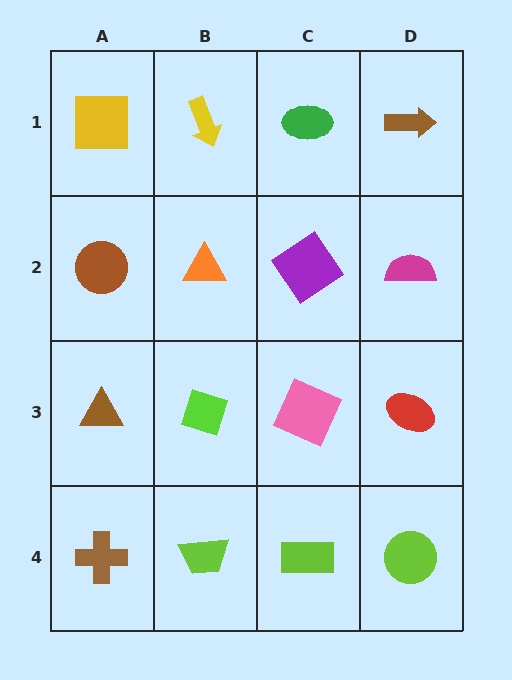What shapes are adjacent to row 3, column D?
A magenta semicircle (row 2, column D), a lime circle (row 4, column D), a pink square (row 3, column C).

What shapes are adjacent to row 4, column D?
A red ellipse (row 3, column D), a lime rectangle (row 4, column C).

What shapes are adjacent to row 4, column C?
A pink square (row 3, column C), a lime trapezoid (row 4, column B), a lime circle (row 4, column D).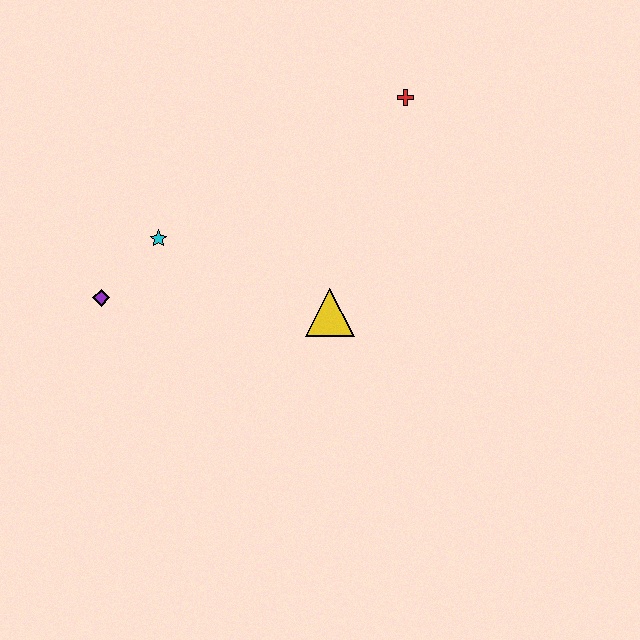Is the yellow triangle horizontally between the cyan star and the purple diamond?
No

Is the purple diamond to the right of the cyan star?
No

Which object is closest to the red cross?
The yellow triangle is closest to the red cross.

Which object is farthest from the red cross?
The purple diamond is farthest from the red cross.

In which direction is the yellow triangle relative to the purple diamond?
The yellow triangle is to the right of the purple diamond.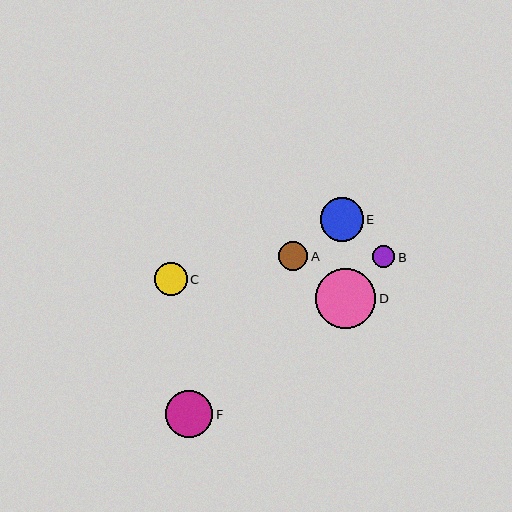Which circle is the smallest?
Circle B is the smallest with a size of approximately 22 pixels.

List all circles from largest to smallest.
From largest to smallest: D, F, E, C, A, B.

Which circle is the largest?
Circle D is the largest with a size of approximately 60 pixels.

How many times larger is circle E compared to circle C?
Circle E is approximately 1.3 times the size of circle C.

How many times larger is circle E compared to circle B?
Circle E is approximately 2.0 times the size of circle B.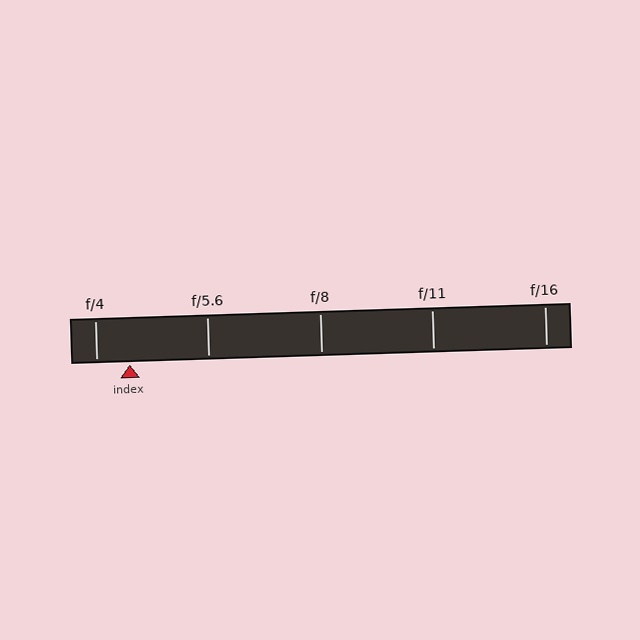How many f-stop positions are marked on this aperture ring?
There are 5 f-stop positions marked.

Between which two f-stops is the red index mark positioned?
The index mark is between f/4 and f/5.6.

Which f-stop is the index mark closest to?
The index mark is closest to f/4.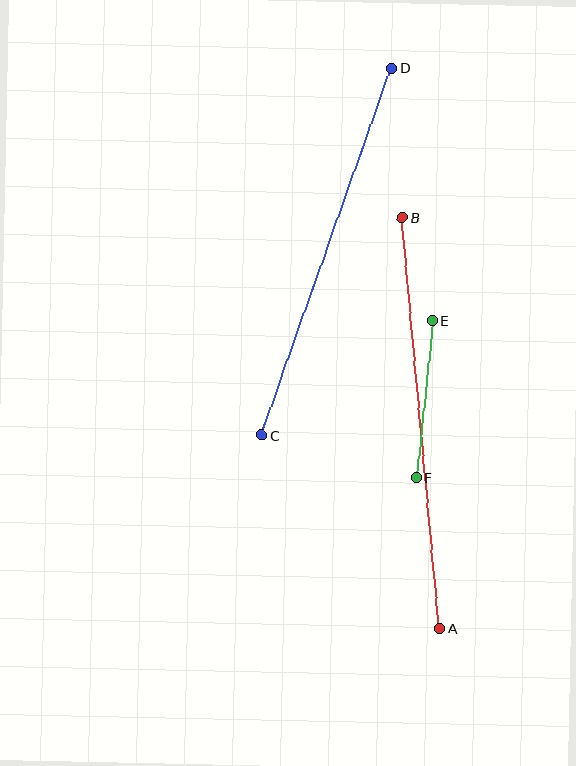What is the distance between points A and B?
The distance is approximately 413 pixels.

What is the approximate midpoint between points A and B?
The midpoint is at approximately (421, 423) pixels.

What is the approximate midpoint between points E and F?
The midpoint is at approximately (424, 399) pixels.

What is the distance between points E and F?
The distance is approximately 157 pixels.